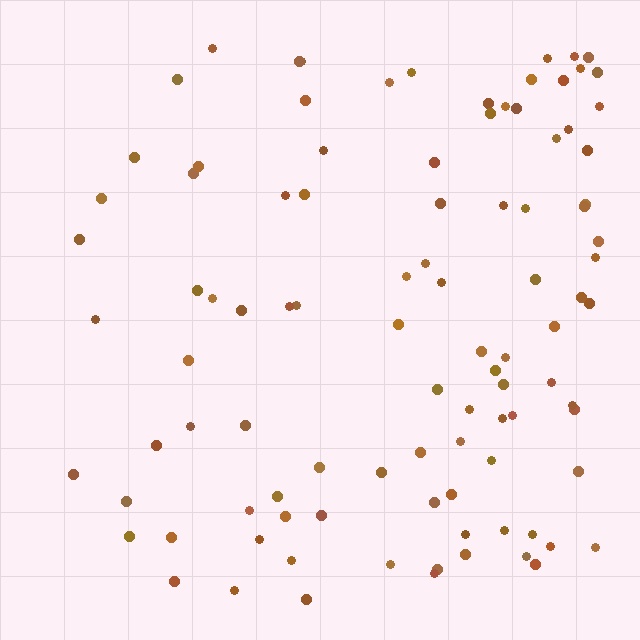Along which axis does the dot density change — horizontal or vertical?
Horizontal.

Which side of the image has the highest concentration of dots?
The right.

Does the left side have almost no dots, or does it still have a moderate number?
Still a moderate number, just noticeably fewer than the right.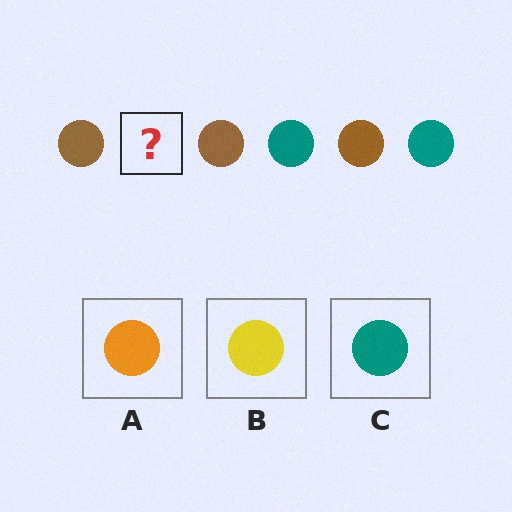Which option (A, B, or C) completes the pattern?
C.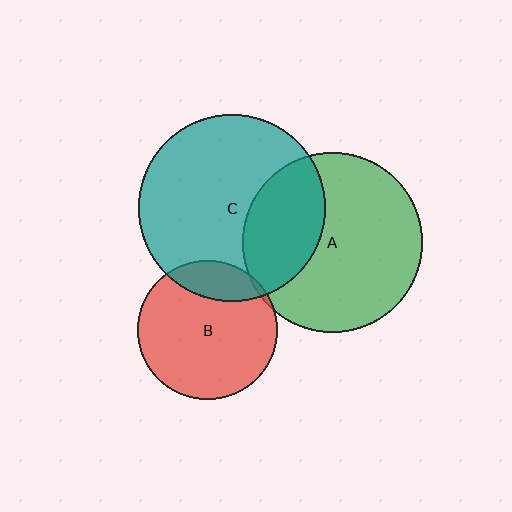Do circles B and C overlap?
Yes.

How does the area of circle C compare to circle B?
Approximately 1.8 times.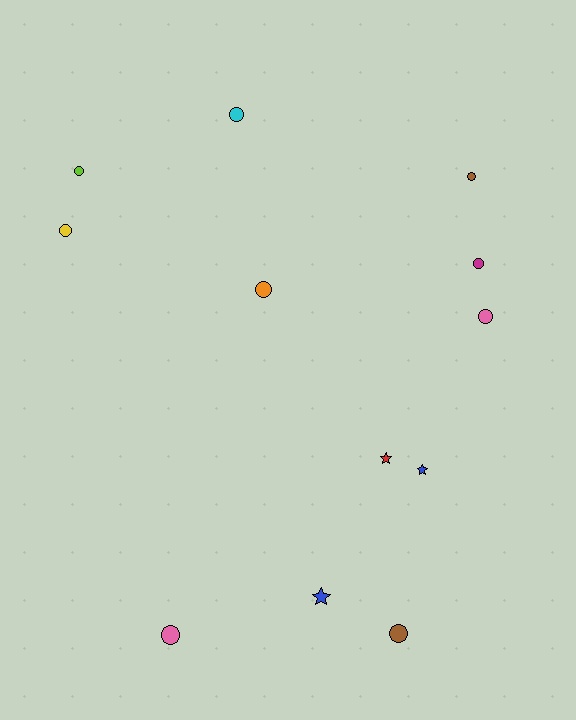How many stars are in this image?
There are 3 stars.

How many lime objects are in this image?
There is 1 lime object.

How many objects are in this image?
There are 12 objects.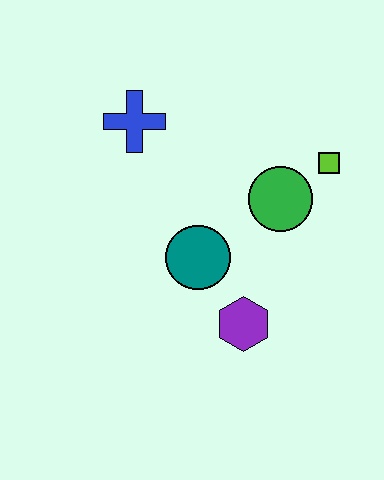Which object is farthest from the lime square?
The blue cross is farthest from the lime square.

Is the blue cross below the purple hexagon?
No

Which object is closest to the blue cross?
The teal circle is closest to the blue cross.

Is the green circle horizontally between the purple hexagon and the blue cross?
No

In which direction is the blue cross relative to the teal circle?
The blue cross is above the teal circle.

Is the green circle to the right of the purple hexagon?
Yes